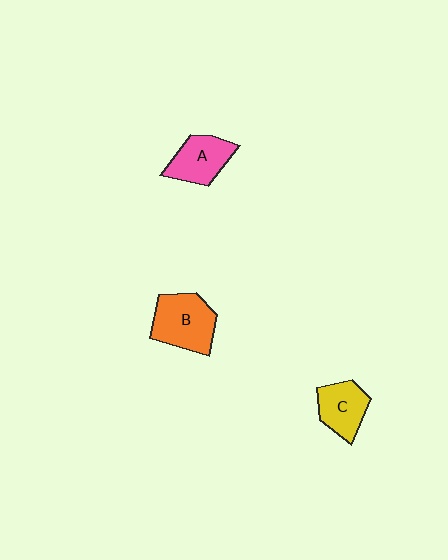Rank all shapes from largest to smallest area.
From largest to smallest: B (orange), A (pink), C (yellow).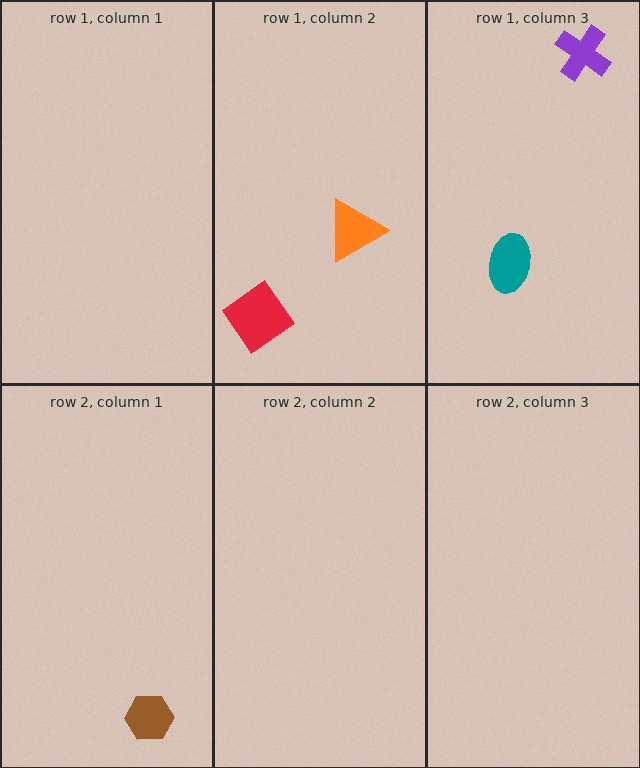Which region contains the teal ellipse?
The row 1, column 3 region.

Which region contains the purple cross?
The row 1, column 3 region.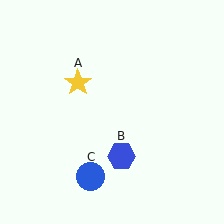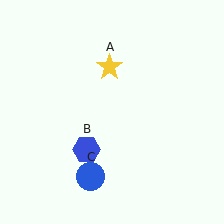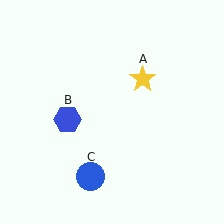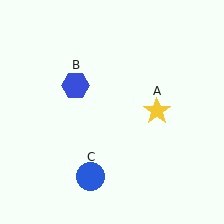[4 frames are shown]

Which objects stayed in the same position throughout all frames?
Blue circle (object C) remained stationary.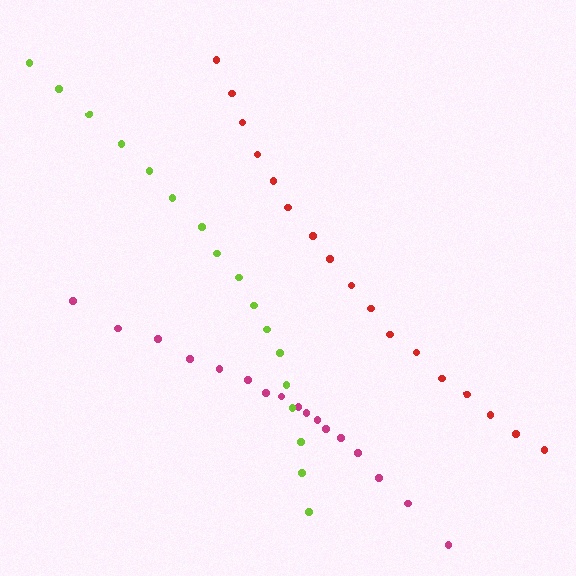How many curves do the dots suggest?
There are 3 distinct paths.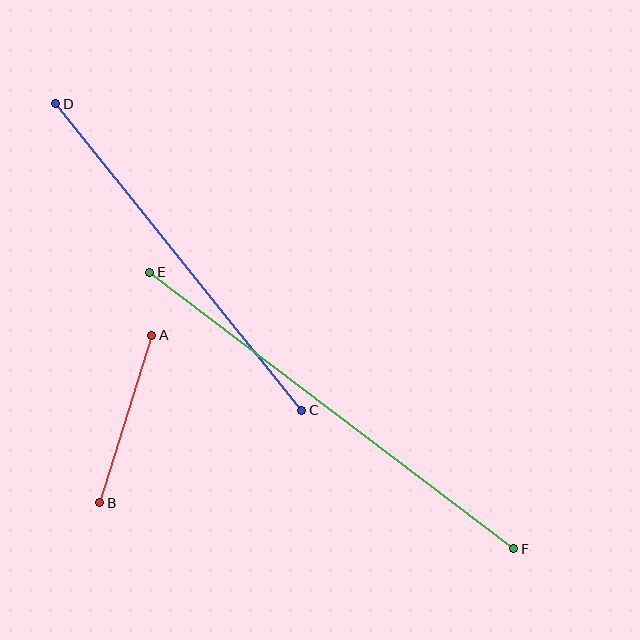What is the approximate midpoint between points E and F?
The midpoint is at approximately (332, 411) pixels.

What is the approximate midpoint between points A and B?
The midpoint is at approximately (126, 419) pixels.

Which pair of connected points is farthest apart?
Points E and F are farthest apart.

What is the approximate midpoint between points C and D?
The midpoint is at approximately (179, 257) pixels.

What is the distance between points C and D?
The distance is approximately 393 pixels.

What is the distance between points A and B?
The distance is approximately 175 pixels.